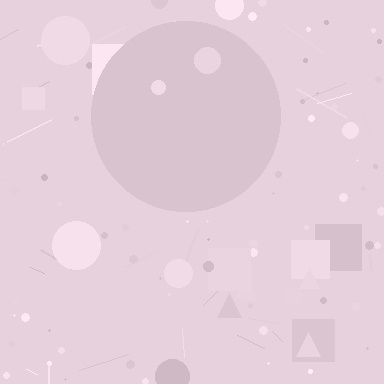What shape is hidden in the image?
A circle is hidden in the image.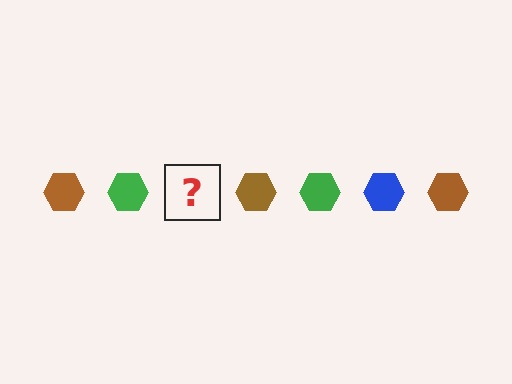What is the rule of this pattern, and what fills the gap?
The rule is that the pattern cycles through brown, green, blue hexagons. The gap should be filled with a blue hexagon.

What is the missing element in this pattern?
The missing element is a blue hexagon.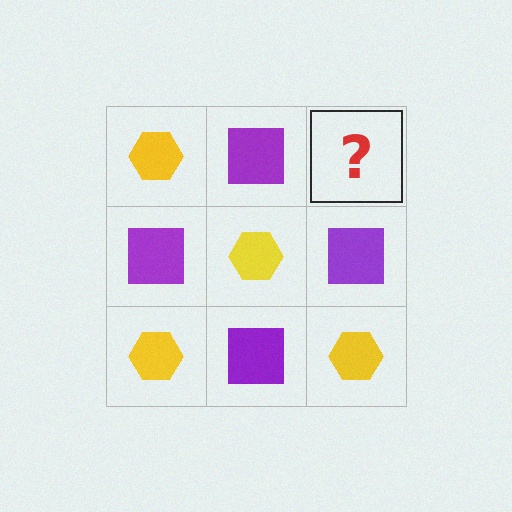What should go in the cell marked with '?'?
The missing cell should contain a yellow hexagon.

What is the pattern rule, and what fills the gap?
The rule is that it alternates yellow hexagon and purple square in a checkerboard pattern. The gap should be filled with a yellow hexagon.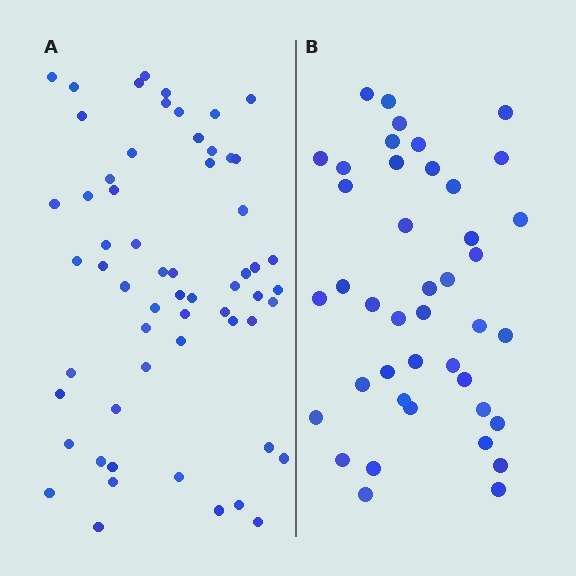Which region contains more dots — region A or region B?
Region A (the left region) has more dots.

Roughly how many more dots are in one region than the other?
Region A has approximately 20 more dots than region B.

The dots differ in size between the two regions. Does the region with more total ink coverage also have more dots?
No. Region B has more total ink coverage because its dots are larger, but region A actually contains more individual dots. Total area can be misleading — the number of items is what matters here.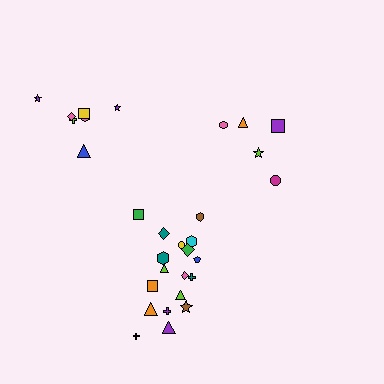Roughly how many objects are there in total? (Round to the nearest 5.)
Roughly 30 objects in total.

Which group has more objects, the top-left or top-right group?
The top-left group.